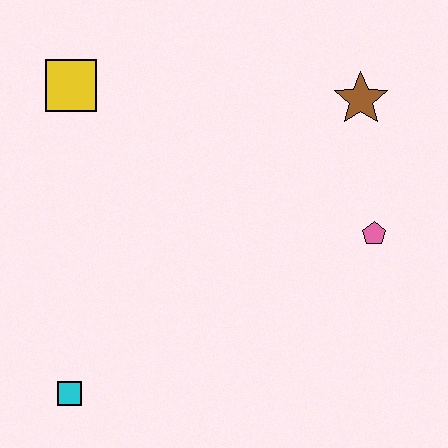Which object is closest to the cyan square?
The yellow square is closest to the cyan square.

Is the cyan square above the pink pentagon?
No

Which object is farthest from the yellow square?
The pink pentagon is farthest from the yellow square.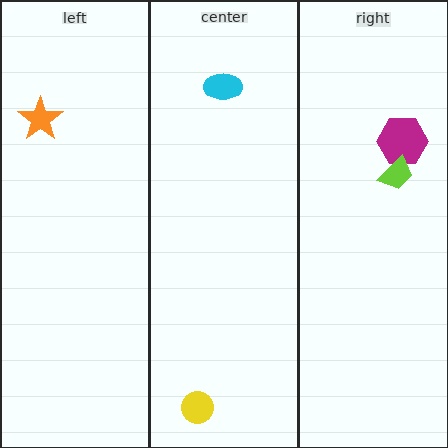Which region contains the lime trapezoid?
The right region.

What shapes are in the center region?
The cyan ellipse, the yellow circle.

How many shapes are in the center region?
2.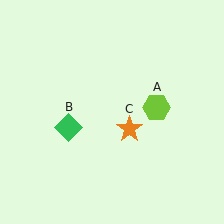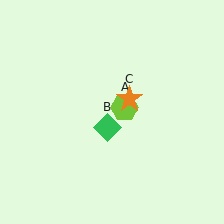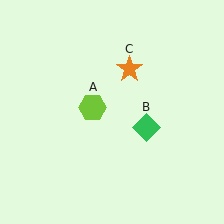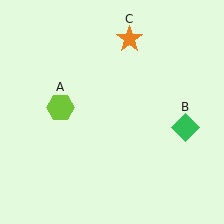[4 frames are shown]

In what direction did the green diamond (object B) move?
The green diamond (object B) moved right.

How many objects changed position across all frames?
3 objects changed position: lime hexagon (object A), green diamond (object B), orange star (object C).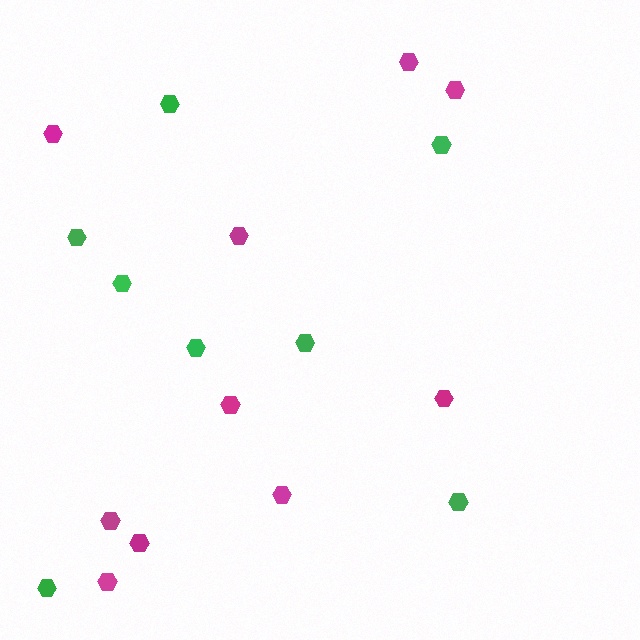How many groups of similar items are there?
There are 2 groups: one group of green hexagons (8) and one group of magenta hexagons (10).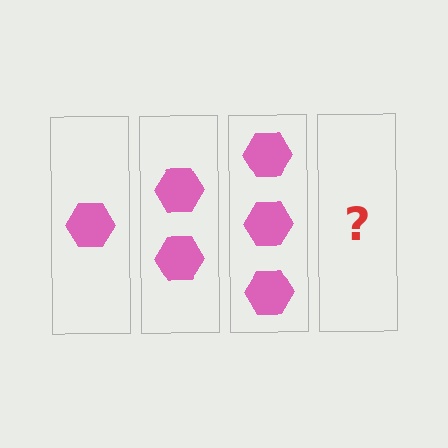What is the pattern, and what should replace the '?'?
The pattern is that each step adds one more hexagon. The '?' should be 4 hexagons.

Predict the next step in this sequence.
The next step is 4 hexagons.